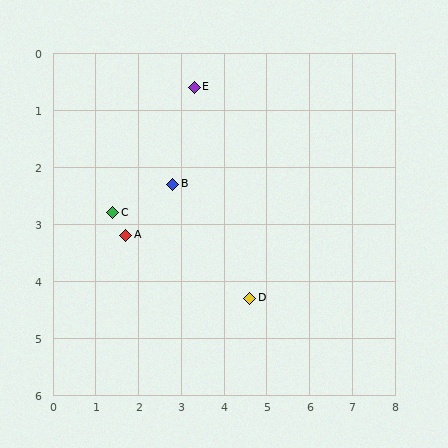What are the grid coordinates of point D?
Point D is at approximately (4.6, 4.3).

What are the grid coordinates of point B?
Point B is at approximately (2.8, 2.3).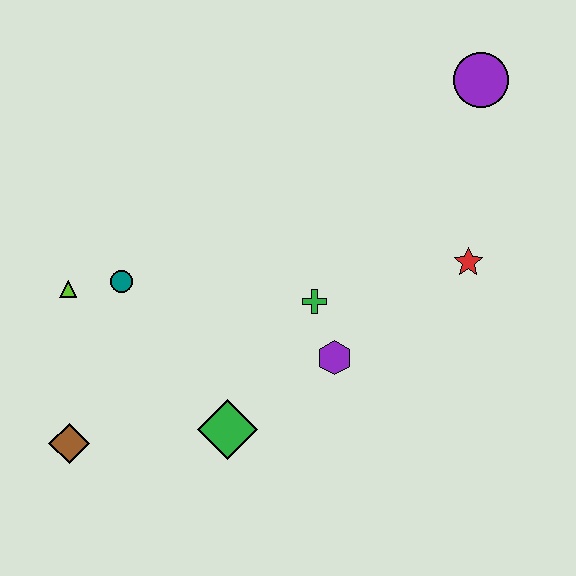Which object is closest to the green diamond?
The purple hexagon is closest to the green diamond.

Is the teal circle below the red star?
Yes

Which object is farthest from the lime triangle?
The purple circle is farthest from the lime triangle.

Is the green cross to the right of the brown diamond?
Yes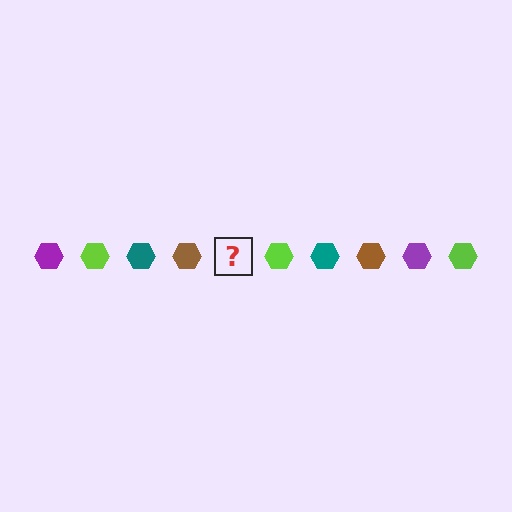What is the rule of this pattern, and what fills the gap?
The rule is that the pattern cycles through purple, lime, teal, brown hexagons. The gap should be filled with a purple hexagon.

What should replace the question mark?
The question mark should be replaced with a purple hexagon.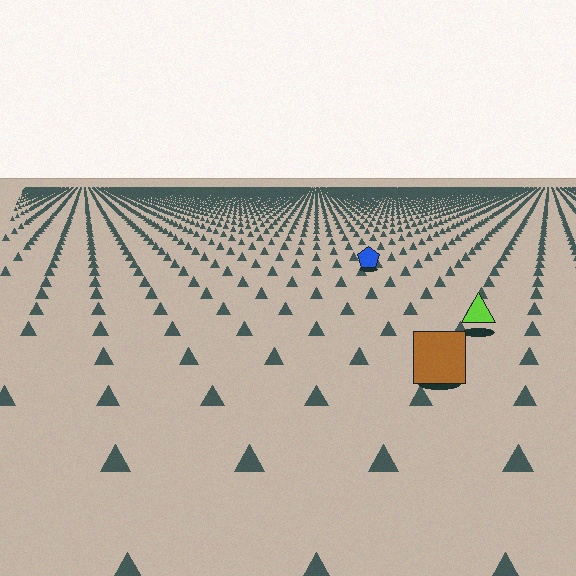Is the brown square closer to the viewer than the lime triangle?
Yes. The brown square is closer — you can tell from the texture gradient: the ground texture is coarser near it.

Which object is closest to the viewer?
The brown square is closest. The texture marks near it are larger and more spread out.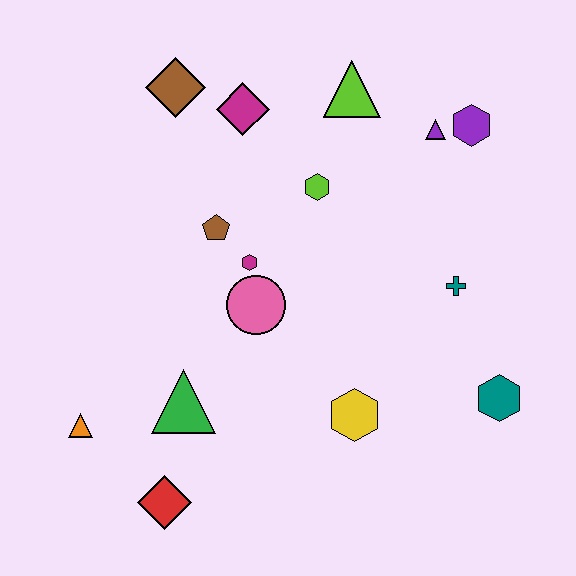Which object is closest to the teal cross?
The teal hexagon is closest to the teal cross.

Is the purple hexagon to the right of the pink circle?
Yes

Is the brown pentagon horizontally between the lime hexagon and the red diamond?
Yes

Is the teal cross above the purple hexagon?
No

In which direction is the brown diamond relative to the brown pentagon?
The brown diamond is above the brown pentagon.